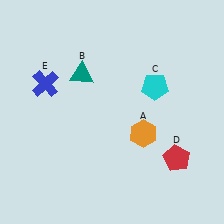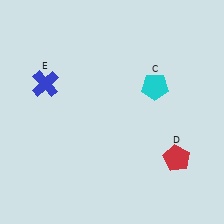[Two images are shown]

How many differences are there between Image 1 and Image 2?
There are 2 differences between the two images.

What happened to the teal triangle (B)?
The teal triangle (B) was removed in Image 2. It was in the top-left area of Image 1.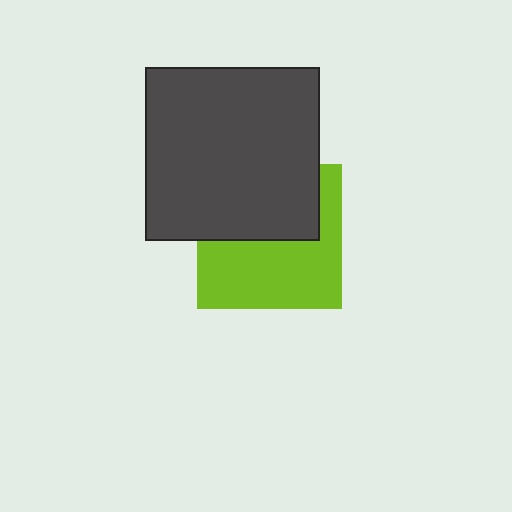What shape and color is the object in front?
The object in front is a dark gray square.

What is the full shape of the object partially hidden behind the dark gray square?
The partially hidden object is a lime square.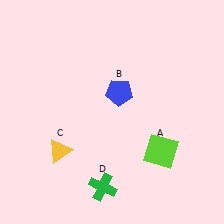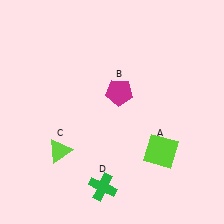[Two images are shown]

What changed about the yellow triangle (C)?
In Image 1, C is yellow. In Image 2, it changed to lime.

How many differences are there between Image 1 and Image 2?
There are 2 differences between the two images.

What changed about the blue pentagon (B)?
In Image 1, B is blue. In Image 2, it changed to magenta.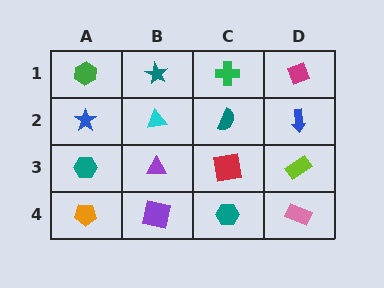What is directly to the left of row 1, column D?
A green cross.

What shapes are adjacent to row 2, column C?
A green cross (row 1, column C), a red square (row 3, column C), a cyan triangle (row 2, column B), a blue arrow (row 2, column D).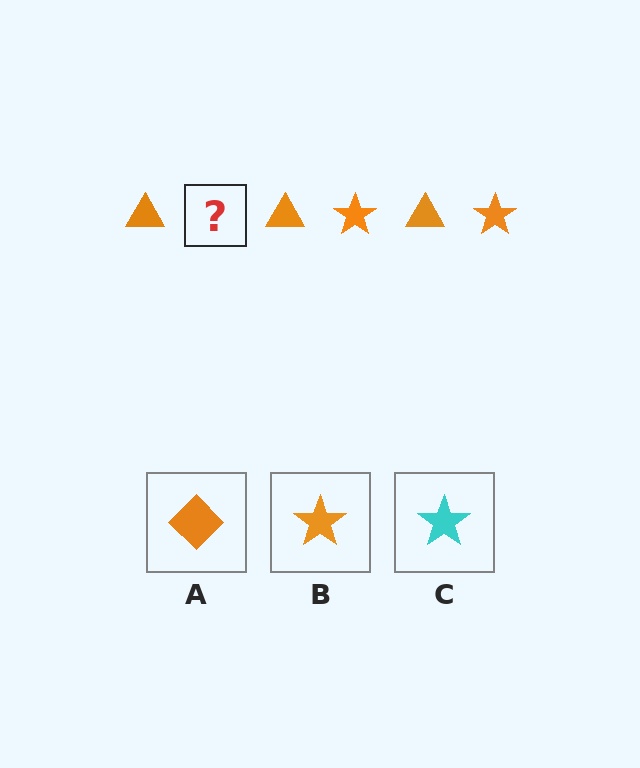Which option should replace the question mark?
Option B.